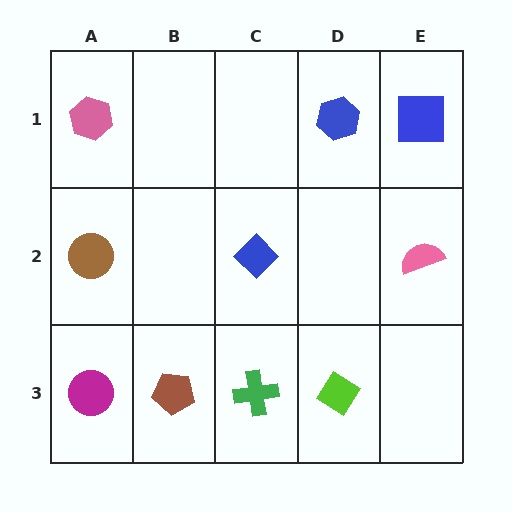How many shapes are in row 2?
3 shapes.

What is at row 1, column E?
A blue square.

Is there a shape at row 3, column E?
No, that cell is empty.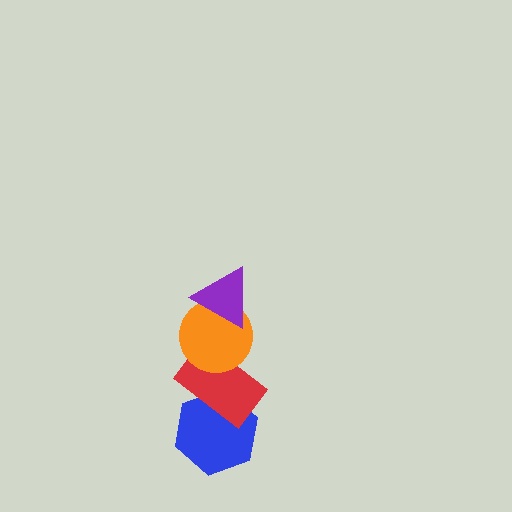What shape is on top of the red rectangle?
The orange circle is on top of the red rectangle.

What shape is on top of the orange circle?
The purple triangle is on top of the orange circle.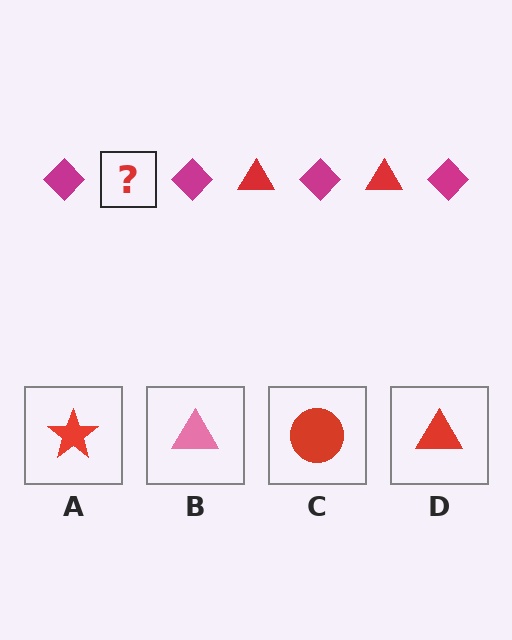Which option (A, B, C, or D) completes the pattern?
D.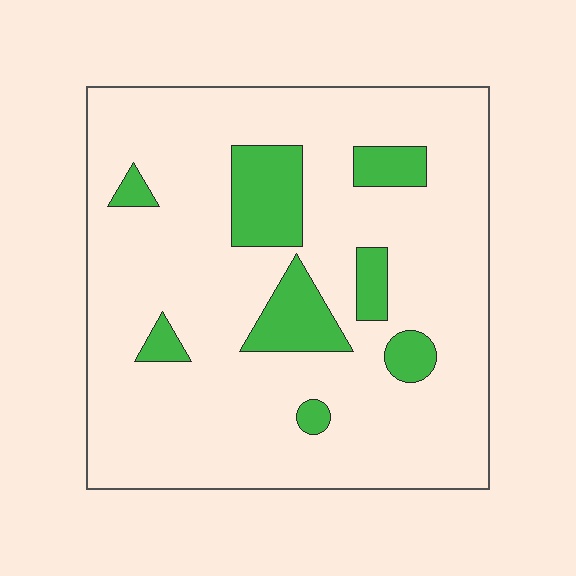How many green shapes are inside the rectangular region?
8.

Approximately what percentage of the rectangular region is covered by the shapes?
Approximately 15%.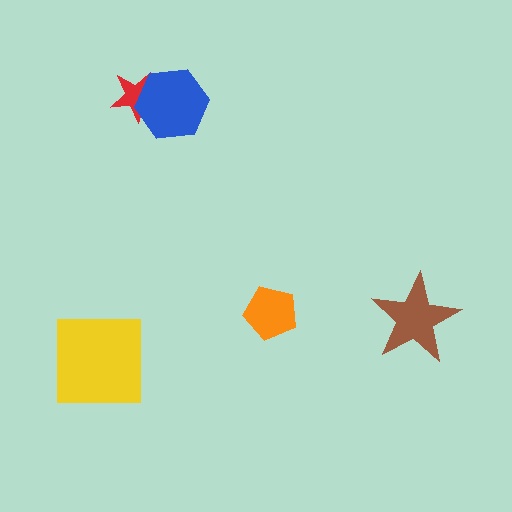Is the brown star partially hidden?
No, no other shape covers it.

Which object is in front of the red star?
The blue hexagon is in front of the red star.